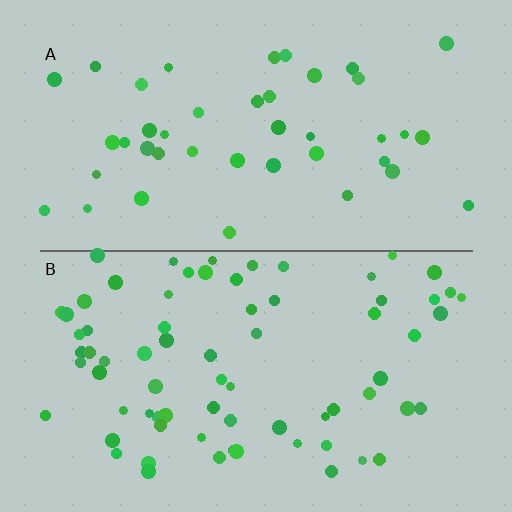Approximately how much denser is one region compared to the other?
Approximately 1.7× — region B over region A.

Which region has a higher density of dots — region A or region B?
B (the bottom).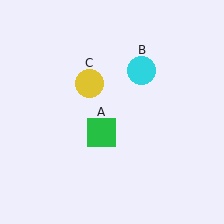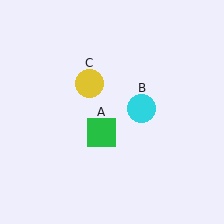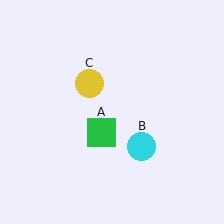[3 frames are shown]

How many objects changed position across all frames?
1 object changed position: cyan circle (object B).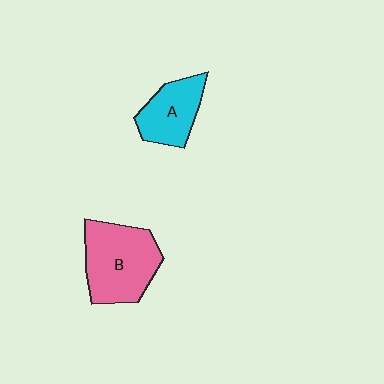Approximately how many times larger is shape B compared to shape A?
Approximately 1.6 times.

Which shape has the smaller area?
Shape A (cyan).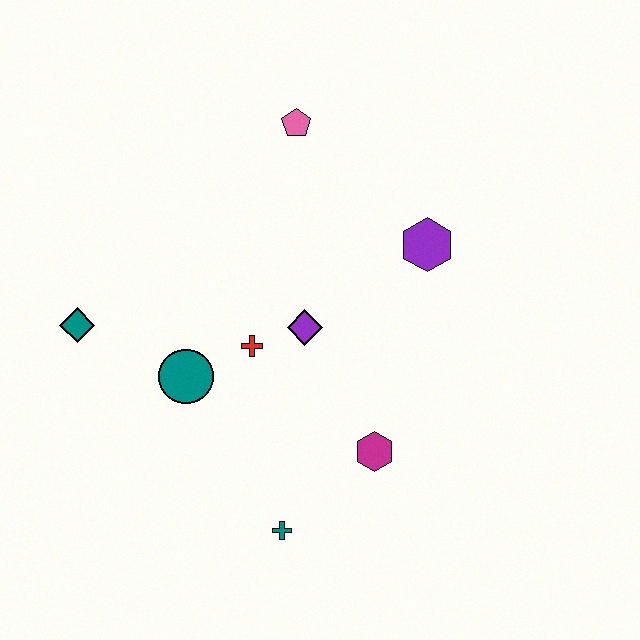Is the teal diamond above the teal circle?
Yes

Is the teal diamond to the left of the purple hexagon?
Yes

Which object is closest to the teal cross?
The magenta hexagon is closest to the teal cross.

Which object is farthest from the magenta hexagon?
The pink pentagon is farthest from the magenta hexagon.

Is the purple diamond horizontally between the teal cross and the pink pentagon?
No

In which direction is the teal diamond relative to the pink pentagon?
The teal diamond is to the left of the pink pentagon.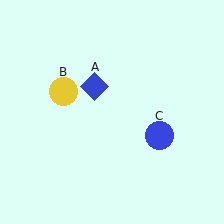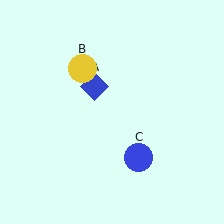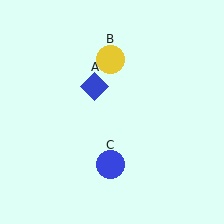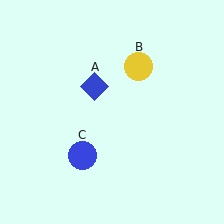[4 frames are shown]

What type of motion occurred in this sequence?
The yellow circle (object B), blue circle (object C) rotated clockwise around the center of the scene.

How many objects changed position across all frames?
2 objects changed position: yellow circle (object B), blue circle (object C).